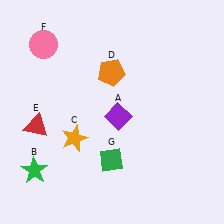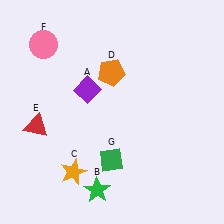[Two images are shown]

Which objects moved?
The objects that moved are: the purple diamond (A), the green star (B), the orange star (C).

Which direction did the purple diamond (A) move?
The purple diamond (A) moved left.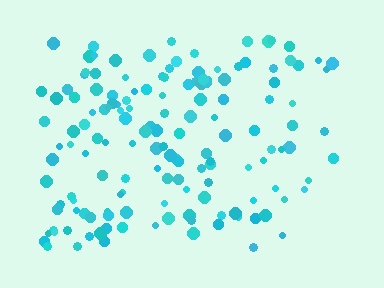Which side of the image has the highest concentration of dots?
The left.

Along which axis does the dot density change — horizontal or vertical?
Horizontal.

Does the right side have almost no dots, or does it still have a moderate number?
Still a moderate number, just noticeably fewer than the left.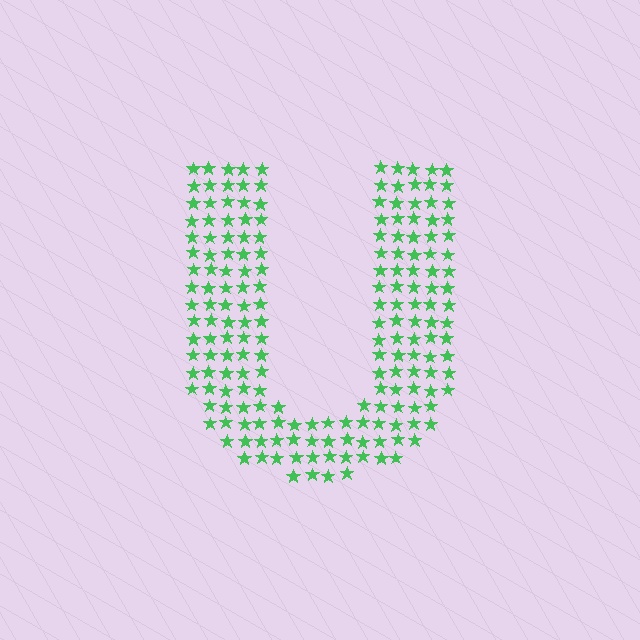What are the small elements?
The small elements are stars.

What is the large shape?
The large shape is the letter U.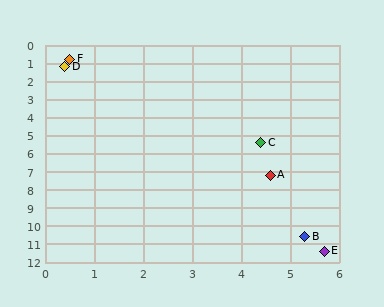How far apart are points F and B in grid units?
Points F and B are about 10.9 grid units apart.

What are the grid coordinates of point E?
Point E is at approximately (5.7, 11.4).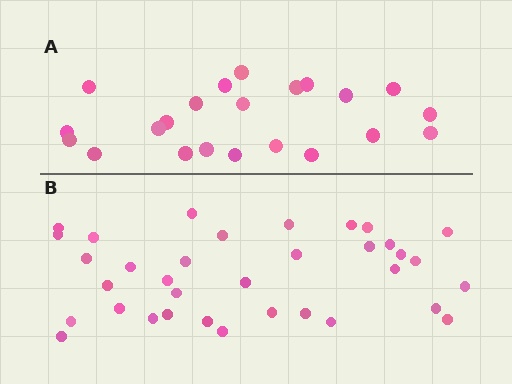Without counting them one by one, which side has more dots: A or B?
Region B (the bottom region) has more dots.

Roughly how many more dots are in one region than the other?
Region B has approximately 15 more dots than region A.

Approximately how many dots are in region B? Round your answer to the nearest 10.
About 40 dots. (The exact count is 35, which rounds to 40.)